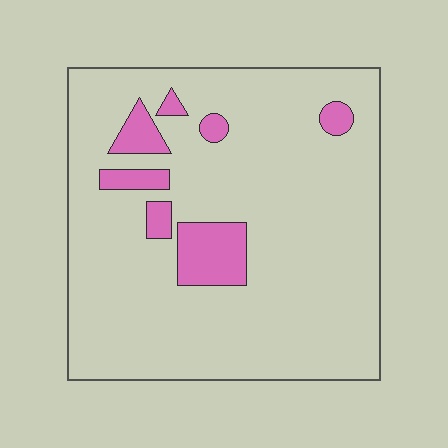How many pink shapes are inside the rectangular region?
7.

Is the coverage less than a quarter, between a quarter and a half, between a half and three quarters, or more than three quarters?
Less than a quarter.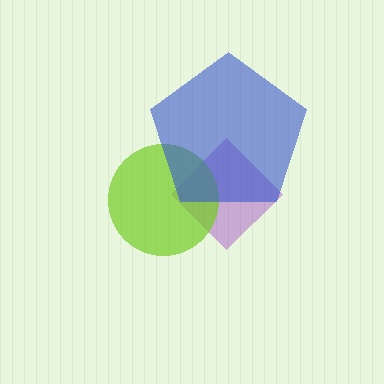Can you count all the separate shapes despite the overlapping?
Yes, there are 3 separate shapes.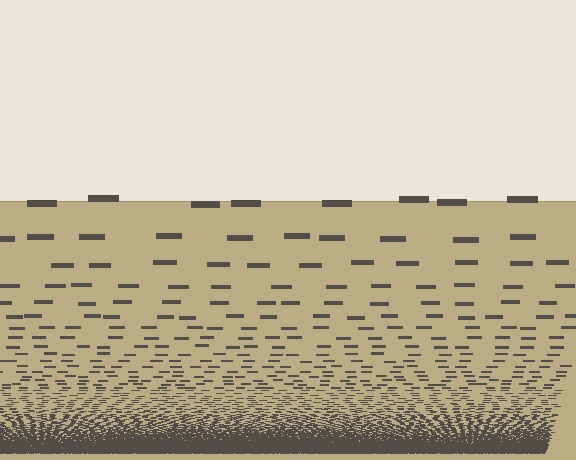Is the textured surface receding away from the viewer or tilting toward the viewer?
The surface appears to tilt toward the viewer. Texture elements get larger and sparser toward the top.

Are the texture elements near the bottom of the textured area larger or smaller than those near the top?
Smaller. The gradient is inverted — elements near the bottom are smaller and denser.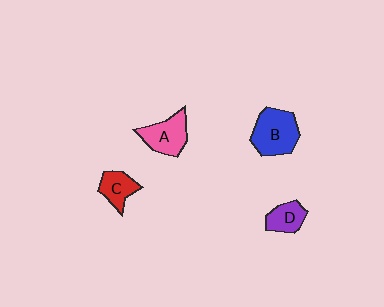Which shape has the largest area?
Shape B (blue).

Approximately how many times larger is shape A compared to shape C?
Approximately 1.4 times.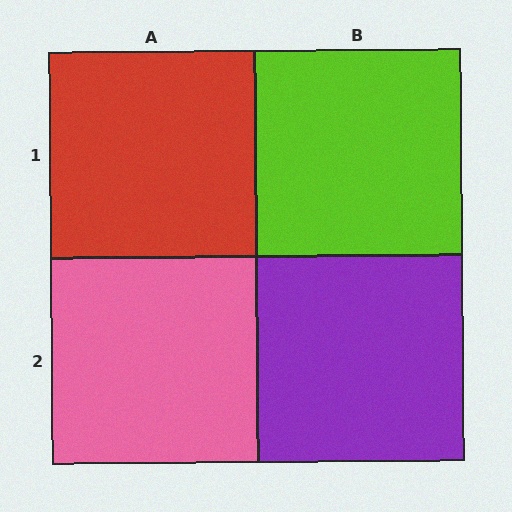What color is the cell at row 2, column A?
Pink.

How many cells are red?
1 cell is red.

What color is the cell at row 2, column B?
Purple.